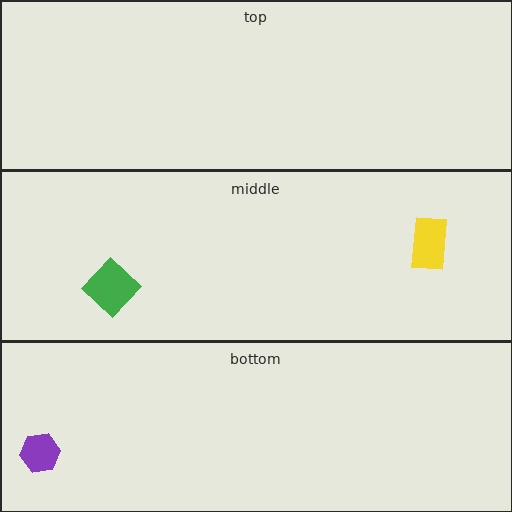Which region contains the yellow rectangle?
The middle region.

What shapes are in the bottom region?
The purple hexagon.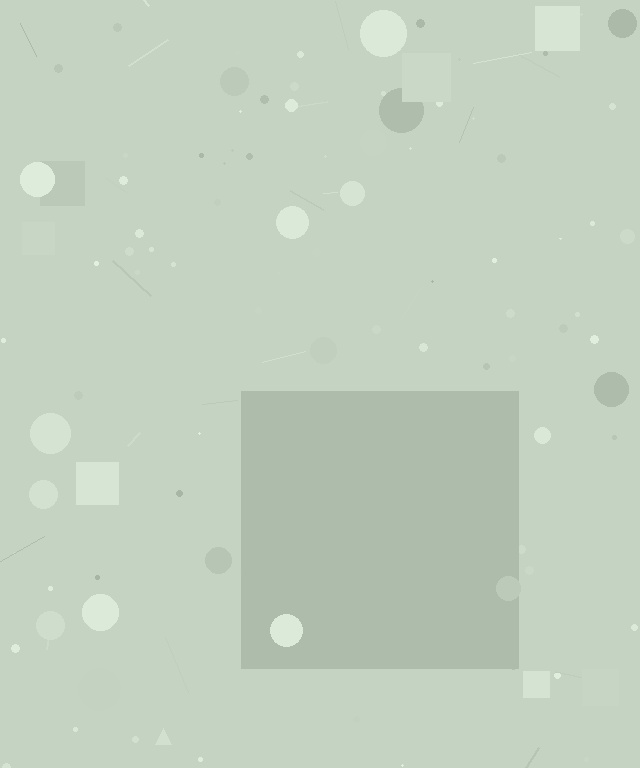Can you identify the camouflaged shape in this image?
The camouflaged shape is a square.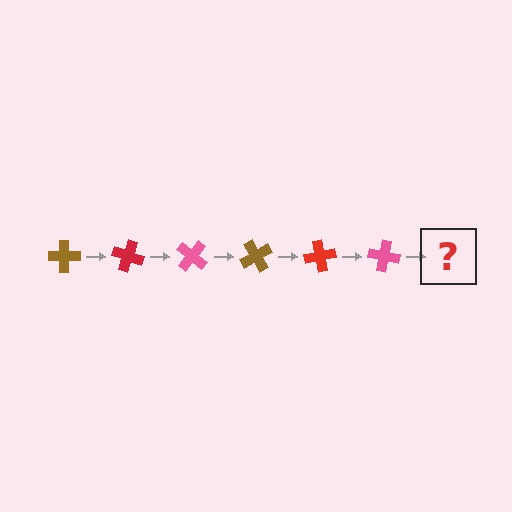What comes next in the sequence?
The next element should be a brown cross, rotated 120 degrees from the start.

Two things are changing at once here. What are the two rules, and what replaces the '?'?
The two rules are that it rotates 20 degrees each step and the color cycles through brown, red, and pink. The '?' should be a brown cross, rotated 120 degrees from the start.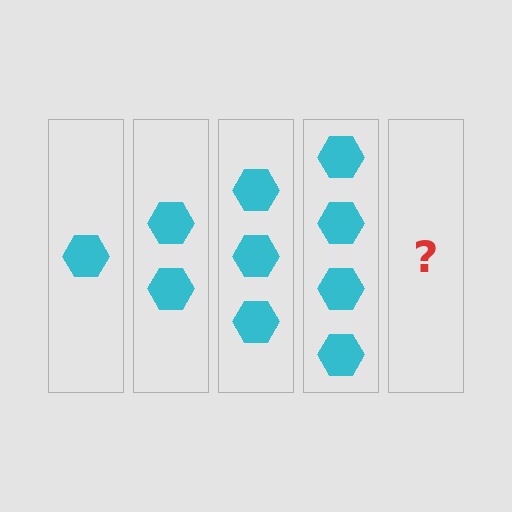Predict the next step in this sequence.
The next step is 5 hexagons.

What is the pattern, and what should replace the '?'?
The pattern is that each step adds one more hexagon. The '?' should be 5 hexagons.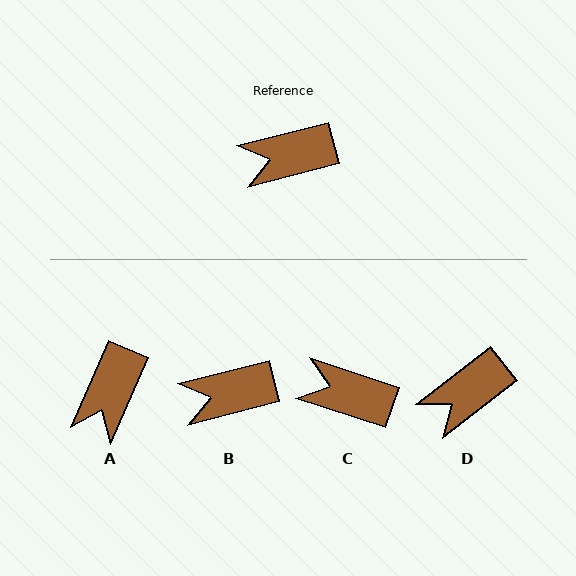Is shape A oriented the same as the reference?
No, it is off by about 52 degrees.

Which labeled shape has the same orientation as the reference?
B.